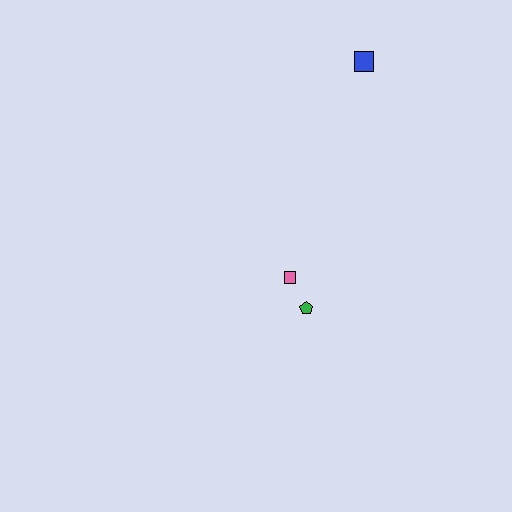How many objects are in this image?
There are 3 objects.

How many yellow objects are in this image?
There are no yellow objects.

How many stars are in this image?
There are no stars.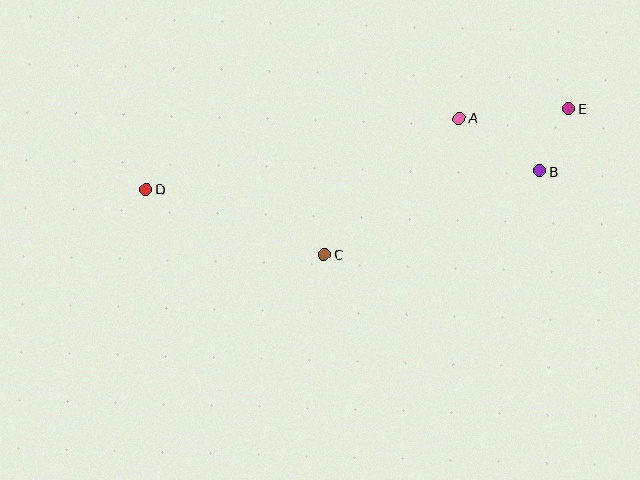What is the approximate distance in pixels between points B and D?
The distance between B and D is approximately 394 pixels.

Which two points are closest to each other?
Points B and E are closest to each other.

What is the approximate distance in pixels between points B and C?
The distance between B and C is approximately 231 pixels.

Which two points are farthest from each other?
Points D and E are farthest from each other.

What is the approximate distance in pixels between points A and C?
The distance between A and C is approximately 191 pixels.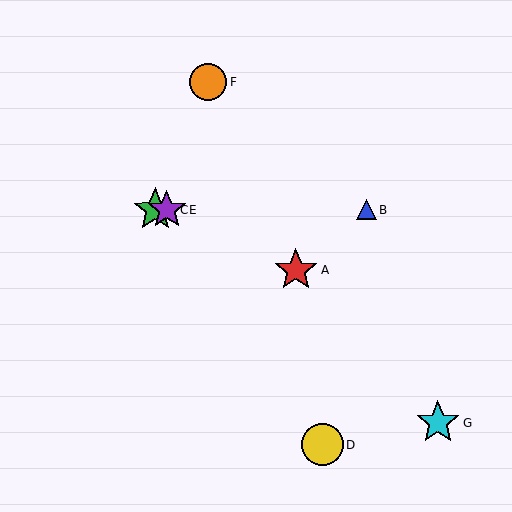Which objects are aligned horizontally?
Objects B, C, E are aligned horizontally.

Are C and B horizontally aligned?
Yes, both are at y≈210.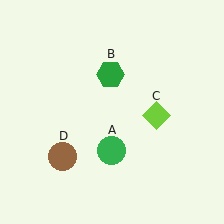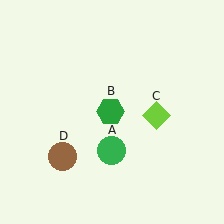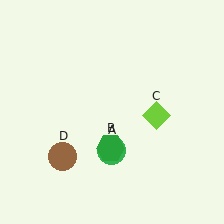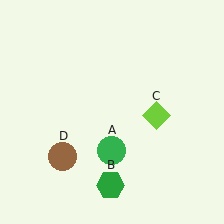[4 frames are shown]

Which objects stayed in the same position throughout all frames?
Green circle (object A) and lime diamond (object C) and brown circle (object D) remained stationary.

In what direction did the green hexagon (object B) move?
The green hexagon (object B) moved down.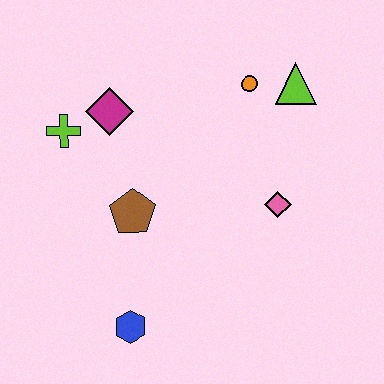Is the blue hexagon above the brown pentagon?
No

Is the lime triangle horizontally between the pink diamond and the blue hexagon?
No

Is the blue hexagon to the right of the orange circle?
No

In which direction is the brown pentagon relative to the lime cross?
The brown pentagon is below the lime cross.